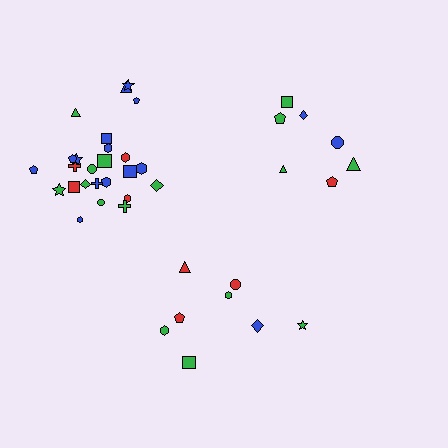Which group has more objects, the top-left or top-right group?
The top-left group.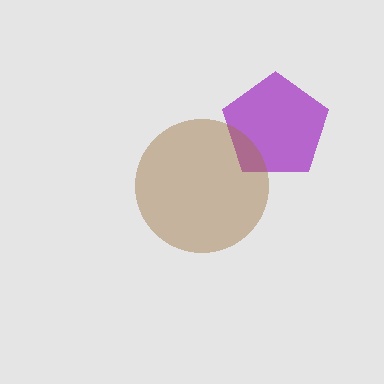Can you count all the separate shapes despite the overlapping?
Yes, there are 2 separate shapes.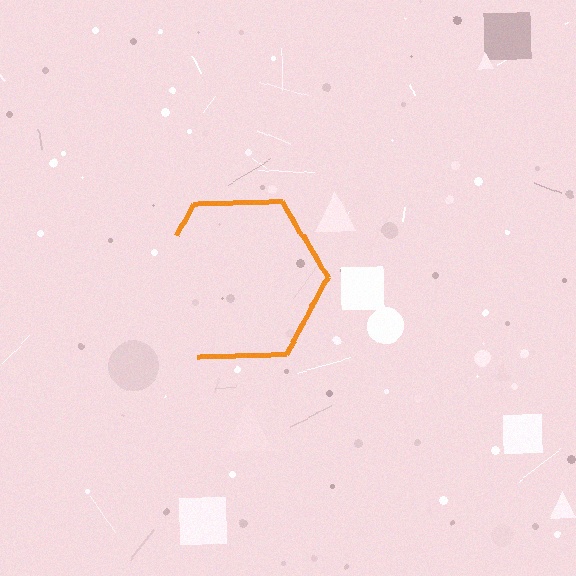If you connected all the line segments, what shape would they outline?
They would outline a hexagon.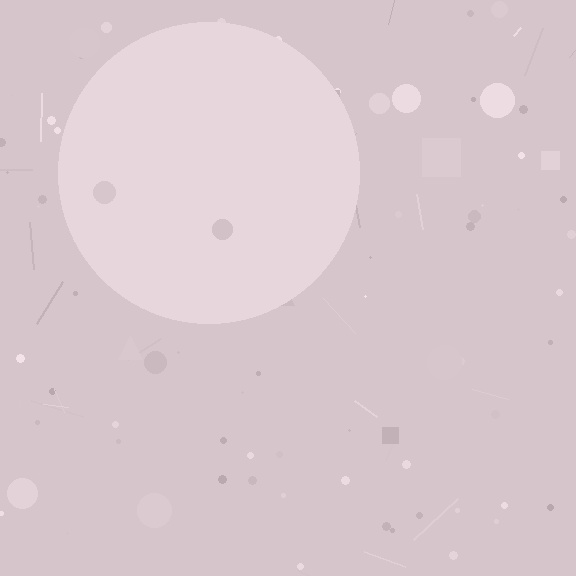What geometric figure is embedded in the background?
A circle is embedded in the background.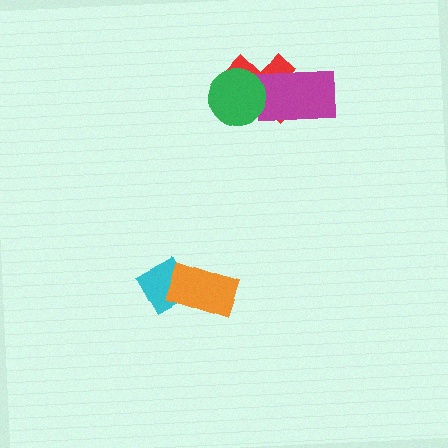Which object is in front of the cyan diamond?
The orange rectangle is in front of the cyan diamond.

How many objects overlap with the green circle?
2 objects overlap with the green circle.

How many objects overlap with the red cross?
2 objects overlap with the red cross.